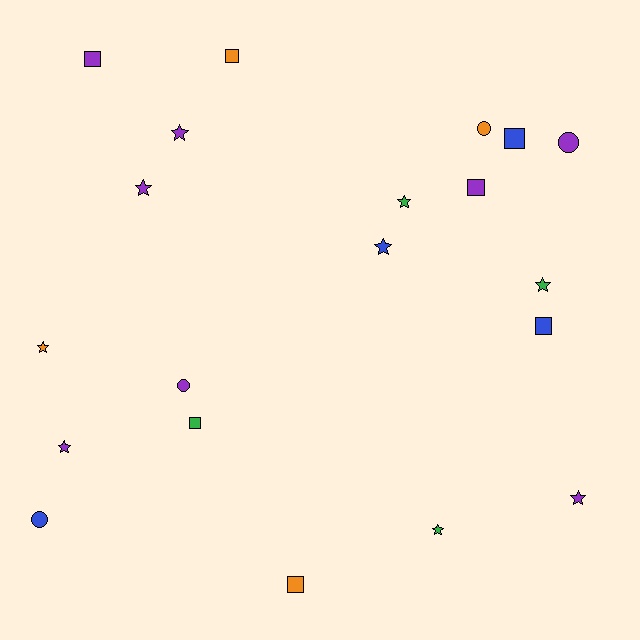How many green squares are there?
There is 1 green square.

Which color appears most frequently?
Purple, with 8 objects.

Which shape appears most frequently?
Star, with 9 objects.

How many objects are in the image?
There are 20 objects.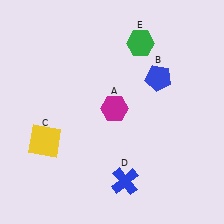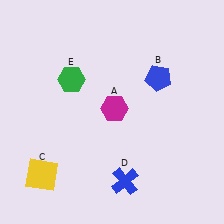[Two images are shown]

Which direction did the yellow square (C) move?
The yellow square (C) moved down.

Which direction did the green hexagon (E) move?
The green hexagon (E) moved left.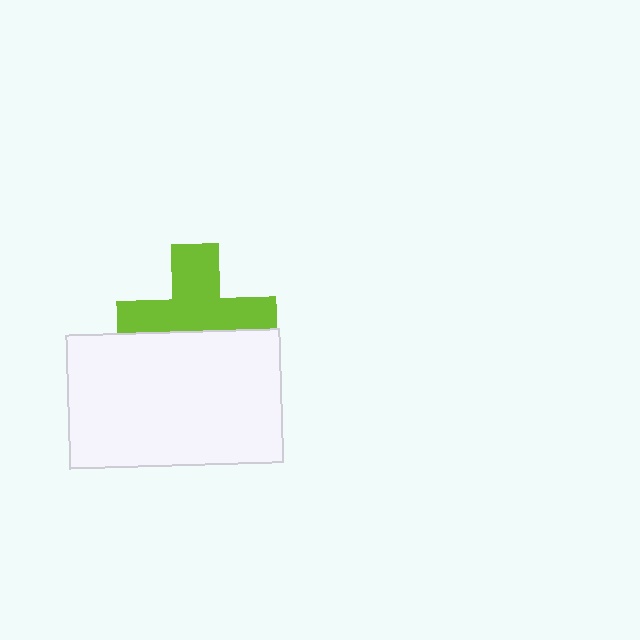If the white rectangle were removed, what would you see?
You would see the complete lime cross.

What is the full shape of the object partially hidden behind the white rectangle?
The partially hidden object is a lime cross.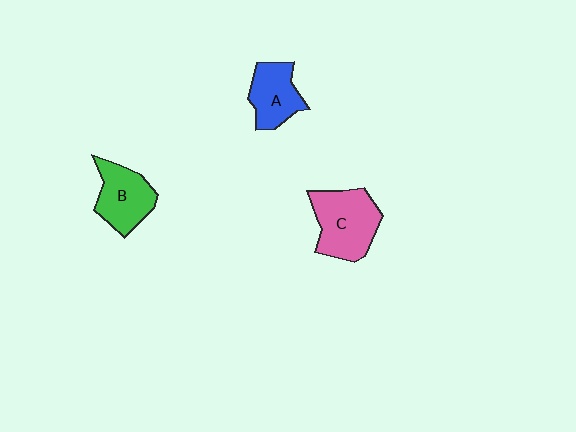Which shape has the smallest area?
Shape A (blue).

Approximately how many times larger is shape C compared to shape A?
Approximately 1.4 times.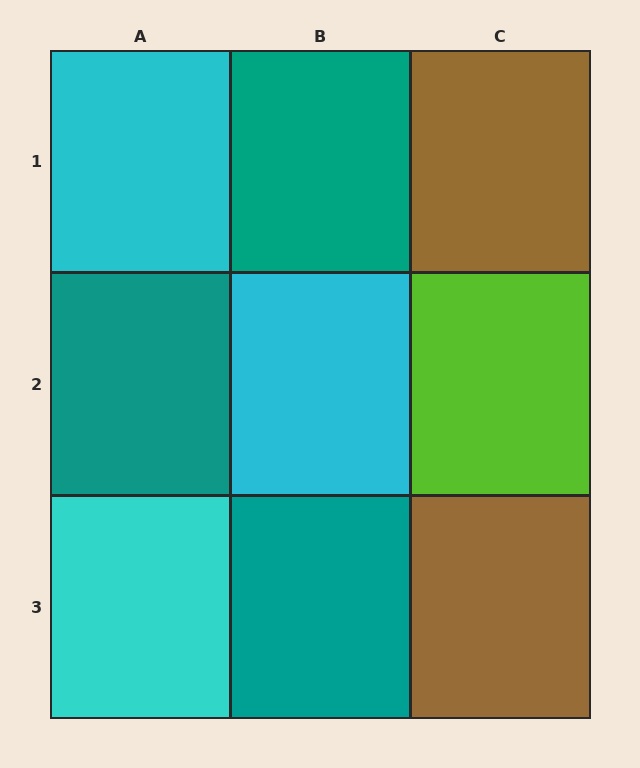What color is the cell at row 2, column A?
Teal.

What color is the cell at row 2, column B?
Cyan.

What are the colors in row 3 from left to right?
Cyan, teal, brown.